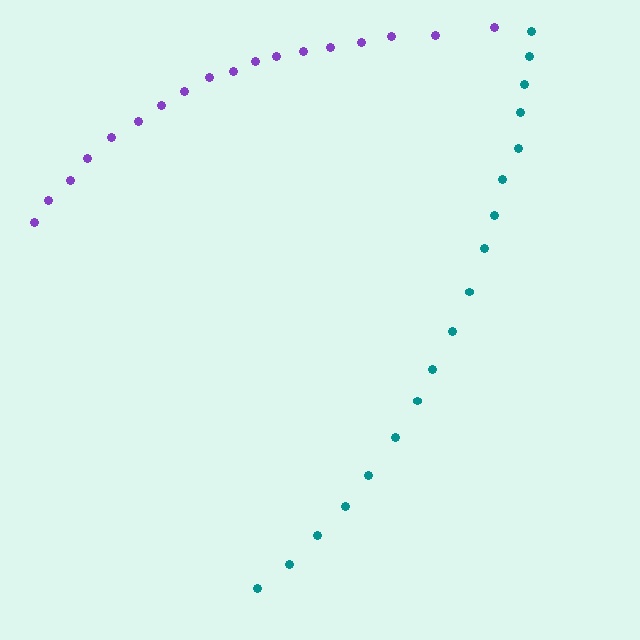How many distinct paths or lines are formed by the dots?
There are 2 distinct paths.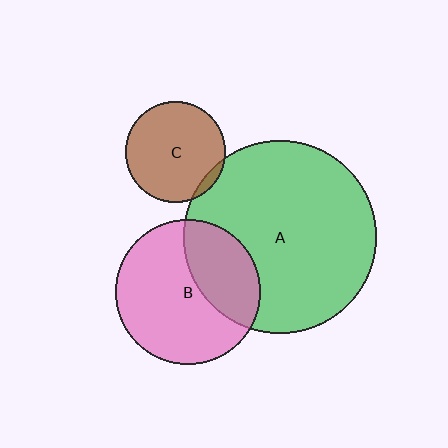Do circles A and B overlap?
Yes.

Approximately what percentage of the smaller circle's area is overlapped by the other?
Approximately 35%.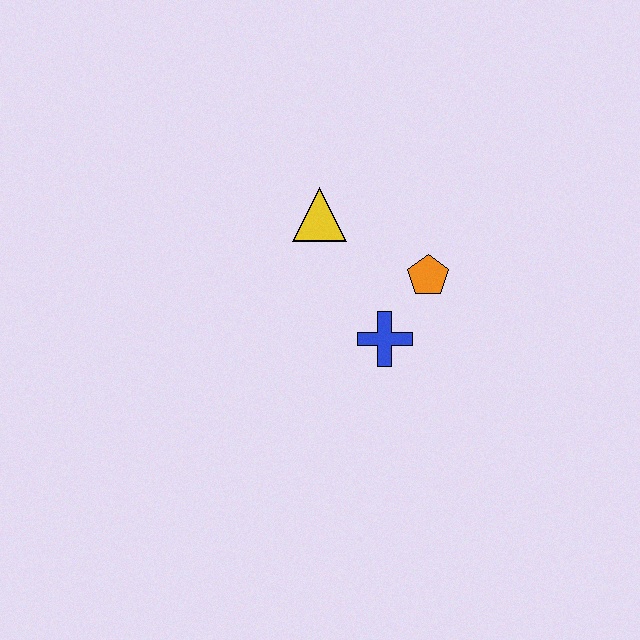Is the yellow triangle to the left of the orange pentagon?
Yes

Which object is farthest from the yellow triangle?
The blue cross is farthest from the yellow triangle.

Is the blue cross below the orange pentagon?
Yes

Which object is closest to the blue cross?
The orange pentagon is closest to the blue cross.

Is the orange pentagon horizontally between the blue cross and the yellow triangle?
No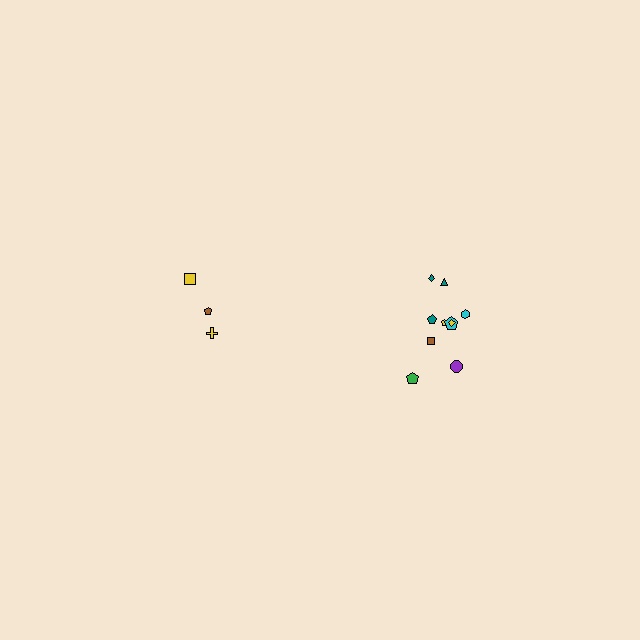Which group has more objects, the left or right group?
The right group.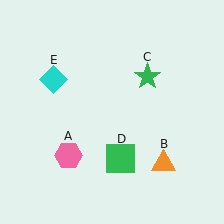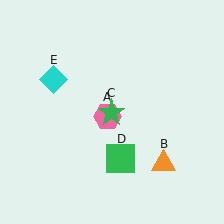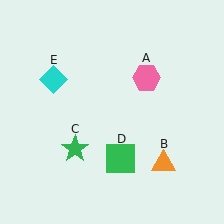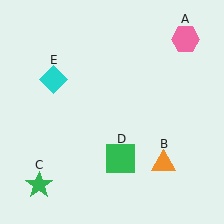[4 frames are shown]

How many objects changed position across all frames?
2 objects changed position: pink hexagon (object A), green star (object C).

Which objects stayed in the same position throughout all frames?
Orange triangle (object B) and green square (object D) and cyan diamond (object E) remained stationary.